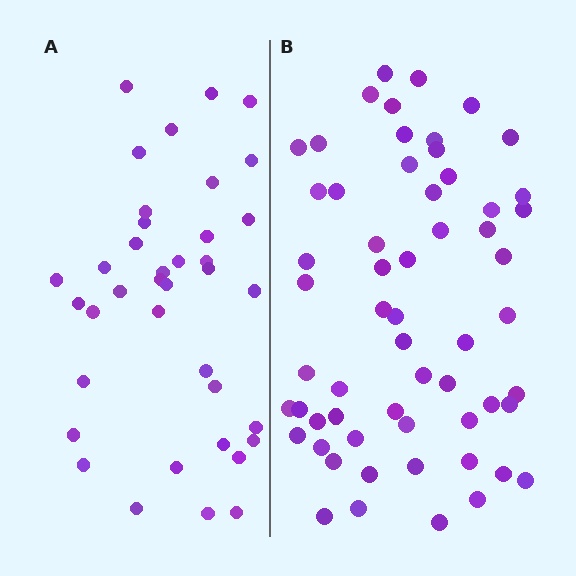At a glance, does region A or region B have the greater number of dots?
Region B (the right region) has more dots.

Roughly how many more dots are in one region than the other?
Region B has approximately 20 more dots than region A.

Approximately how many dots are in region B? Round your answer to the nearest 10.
About 60 dots. (The exact count is 59, which rounds to 60.)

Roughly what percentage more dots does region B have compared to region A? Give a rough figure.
About 55% more.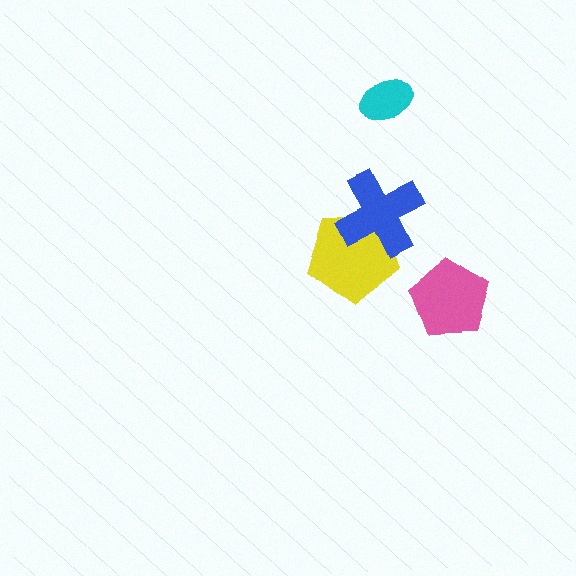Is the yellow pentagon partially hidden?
Yes, it is partially covered by another shape.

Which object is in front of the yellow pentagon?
The blue cross is in front of the yellow pentagon.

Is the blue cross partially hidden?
No, no other shape covers it.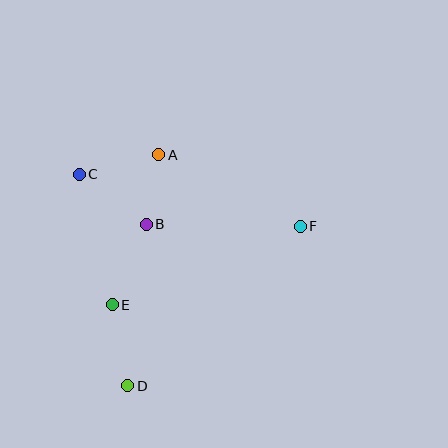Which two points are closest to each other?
Points A and B are closest to each other.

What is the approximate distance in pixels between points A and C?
The distance between A and C is approximately 82 pixels.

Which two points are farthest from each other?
Points D and F are farthest from each other.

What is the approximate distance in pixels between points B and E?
The distance between B and E is approximately 87 pixels.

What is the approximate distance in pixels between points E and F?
The distance between E and F is approximately 204 pixels.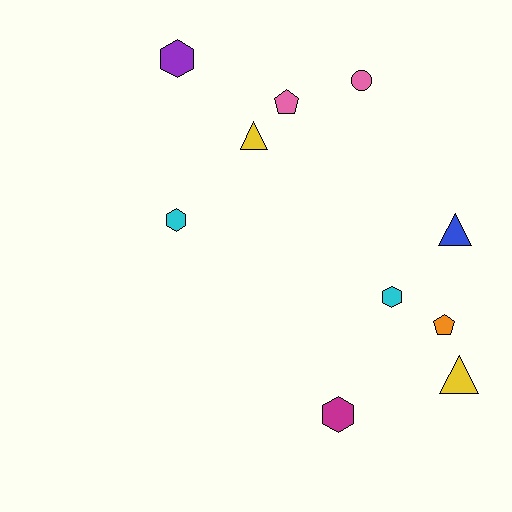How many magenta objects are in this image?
There is 1 magenta object.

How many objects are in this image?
There are 10 objects.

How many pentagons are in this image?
There are 2 pentagons.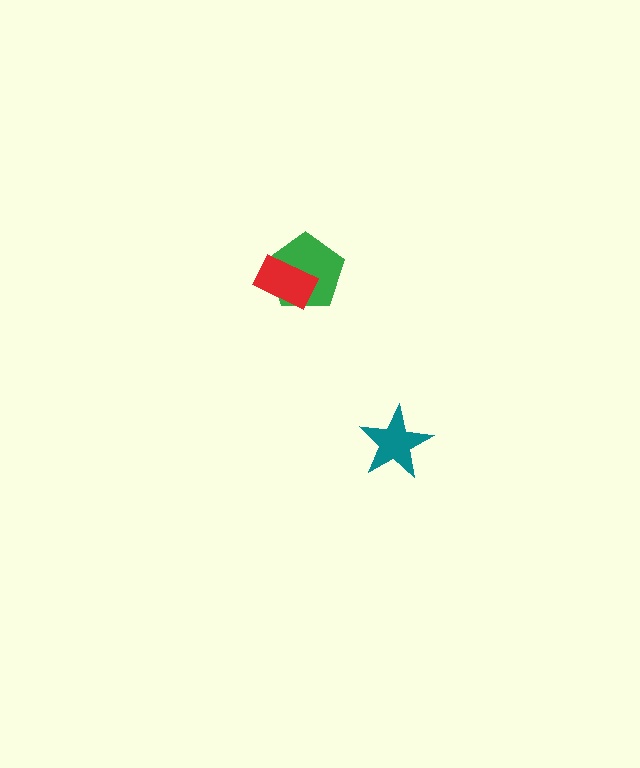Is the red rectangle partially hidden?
No, no other shape covers it.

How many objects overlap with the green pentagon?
1 object overlaps with the green pentagon.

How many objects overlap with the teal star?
0 objects overlap with the teal star.